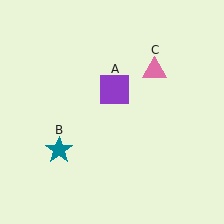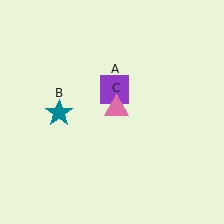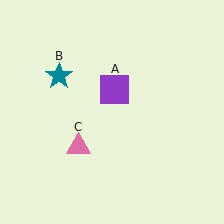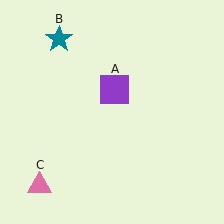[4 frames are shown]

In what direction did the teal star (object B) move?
The teal star (object B) moved up.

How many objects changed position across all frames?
2 objects changed position: teal star (object B), pink triangle (object C).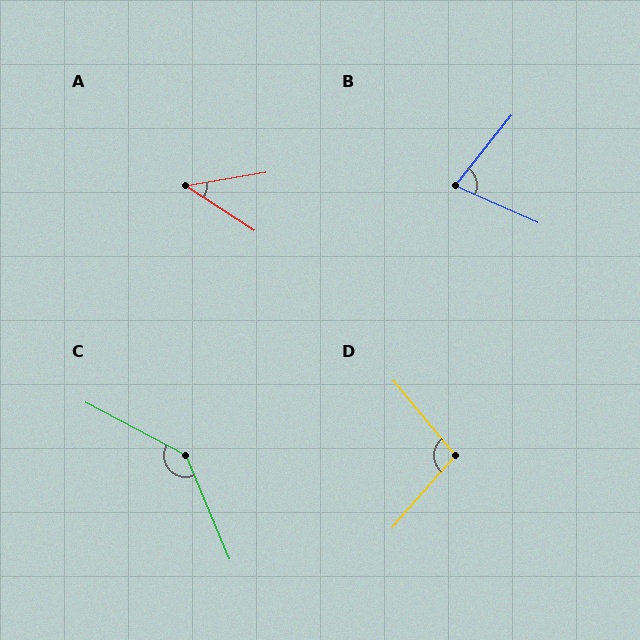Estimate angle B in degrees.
Approximately 75 degrees.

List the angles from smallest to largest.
A (42°), B (75°), D (100°), C (140°).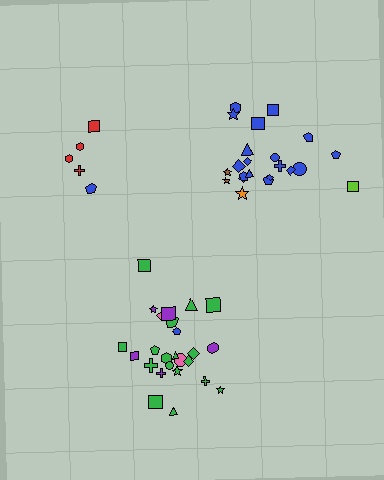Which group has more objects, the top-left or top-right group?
The top-right group.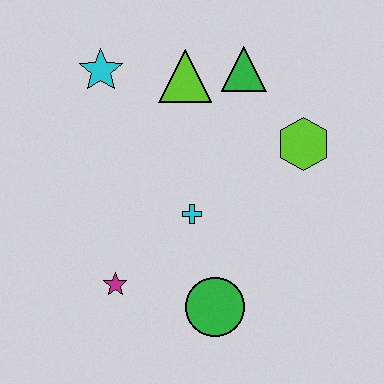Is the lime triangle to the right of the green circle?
No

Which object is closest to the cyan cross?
The green circle is closest to the cyan cross.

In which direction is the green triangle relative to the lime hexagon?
The green triangle is above the lime hexagon.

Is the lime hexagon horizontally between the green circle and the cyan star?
No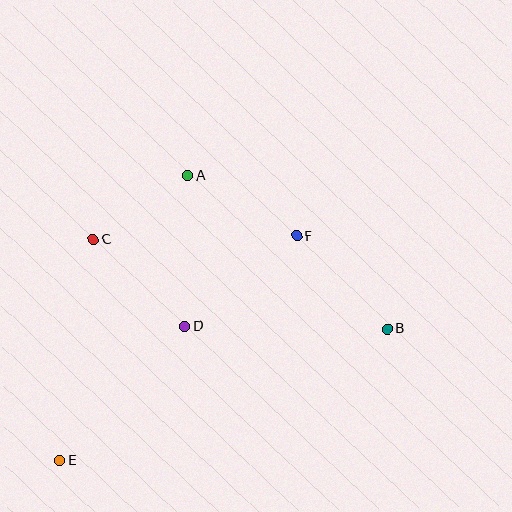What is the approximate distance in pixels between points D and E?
The distance between D and E is approximately 183 pixels.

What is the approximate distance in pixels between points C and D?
The distance between C and D is approximately 126 pixels.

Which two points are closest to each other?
Points A and C are closest to each other.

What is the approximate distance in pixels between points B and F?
The distance between B and F is approximately 130 pixels.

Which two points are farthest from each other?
Points B and E are farthest from each other.